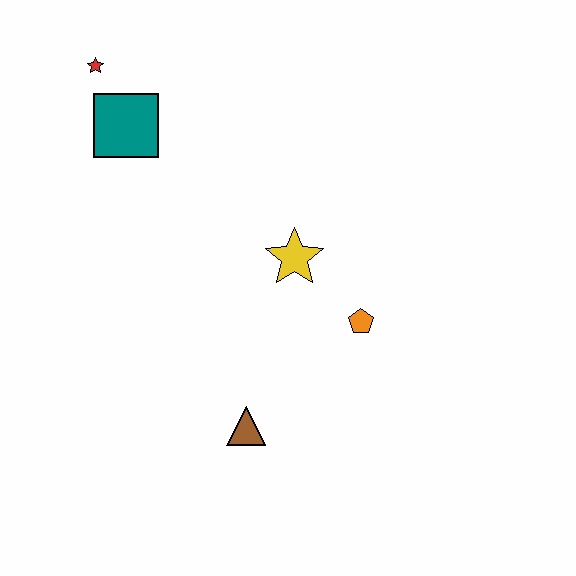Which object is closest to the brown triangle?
The orange pentagon is closest to the brown triangle.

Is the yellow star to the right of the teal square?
Yes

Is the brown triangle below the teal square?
Yes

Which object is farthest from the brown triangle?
The red star is farthest from the brown triangle.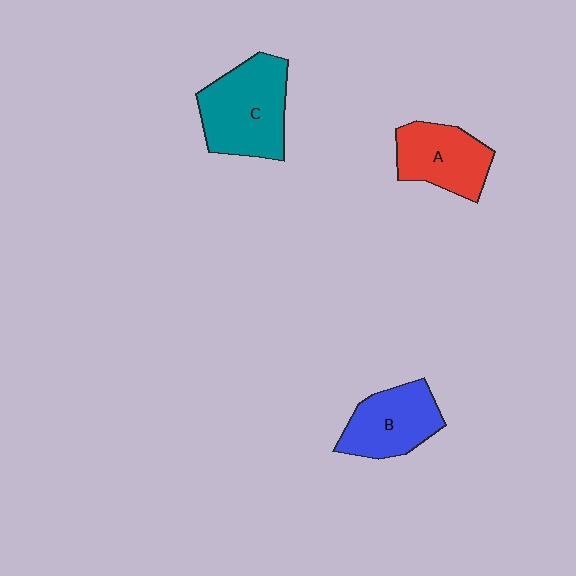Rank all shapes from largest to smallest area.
From largest to smallest: C (teal), B (blue), A (red).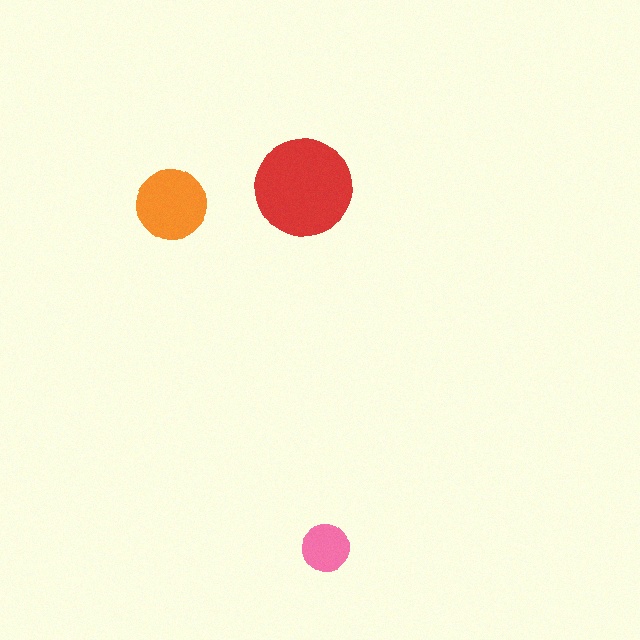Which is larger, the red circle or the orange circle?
The red one.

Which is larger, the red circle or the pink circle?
The red one.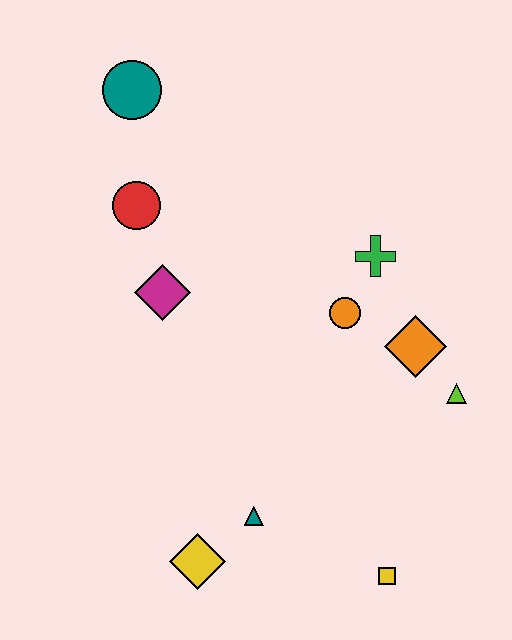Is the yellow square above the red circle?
No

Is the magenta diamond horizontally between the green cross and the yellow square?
No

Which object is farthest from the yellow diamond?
The teal circle is farthest from the yellow diamond.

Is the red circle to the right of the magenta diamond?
No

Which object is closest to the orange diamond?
The lime triangle is closest to the orange diamond.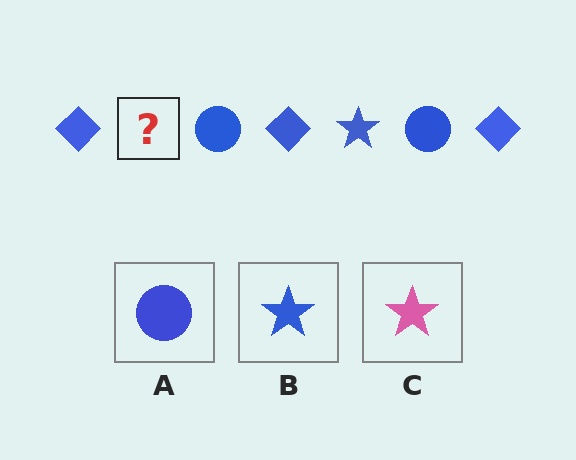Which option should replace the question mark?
Option B.